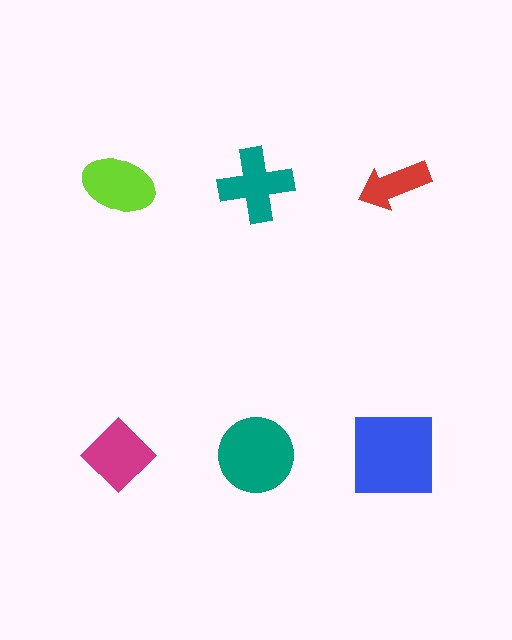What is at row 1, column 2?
A teal cross.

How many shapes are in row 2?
3 shapes.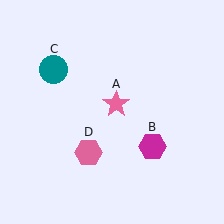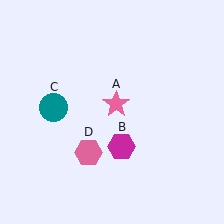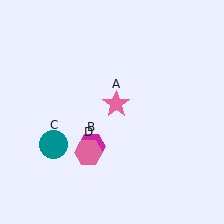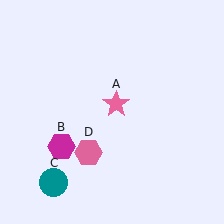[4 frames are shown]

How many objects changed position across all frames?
2 objects changed position: magenta hexagon (object B), teal circle (object C).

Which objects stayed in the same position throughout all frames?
Pink star (object A) and pink hexagon (object D) remained stationary.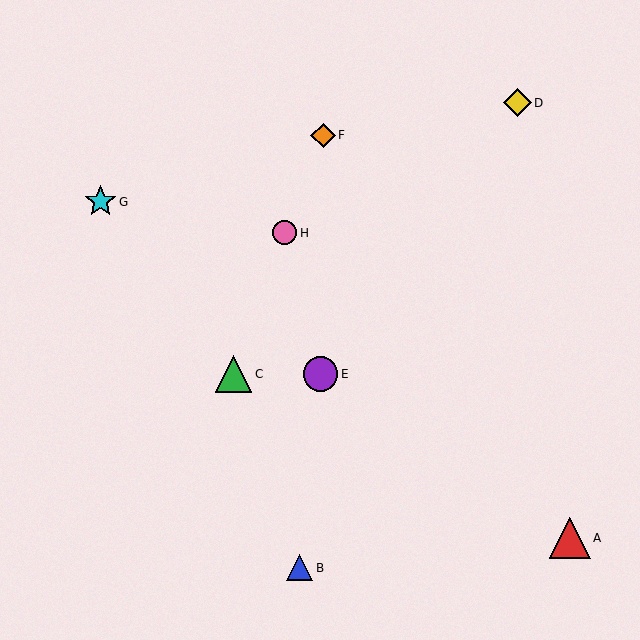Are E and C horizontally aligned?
Yes, both are at y≈374.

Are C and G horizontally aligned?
No, C is at y≈374 and G is at y≈202.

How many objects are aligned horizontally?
2 objects (C, E) are aligned horizontally.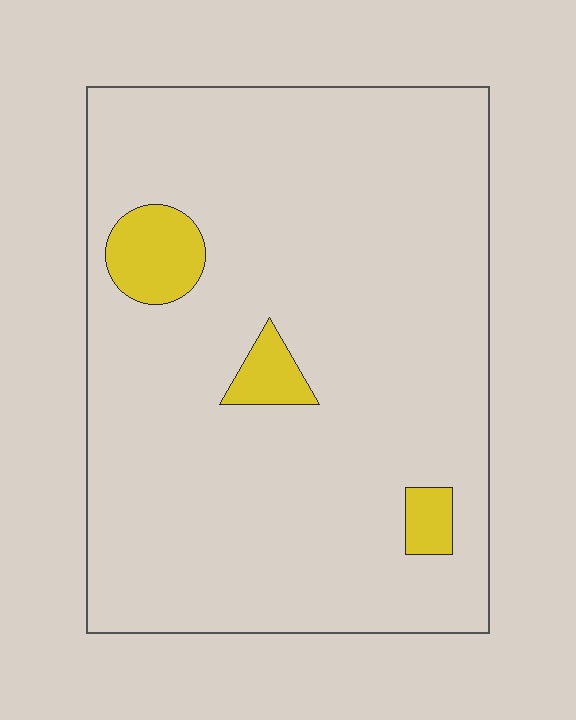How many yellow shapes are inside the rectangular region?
3.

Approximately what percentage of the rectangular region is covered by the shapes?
Approximately 5%.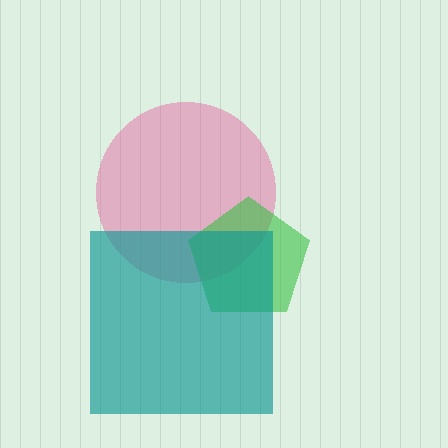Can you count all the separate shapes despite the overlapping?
Yes, there are 3 separate shapes.